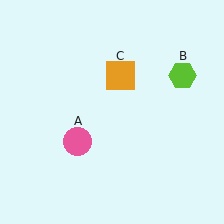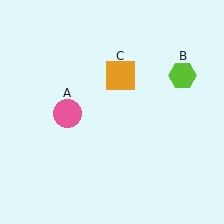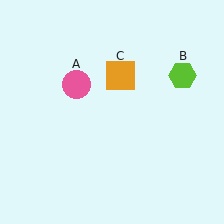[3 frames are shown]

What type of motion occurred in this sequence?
The pink circle (object A) rotated clockwise around the center of the scene.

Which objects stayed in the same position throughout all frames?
Lime hexagon (object B) and orange square (object C) remained stationary.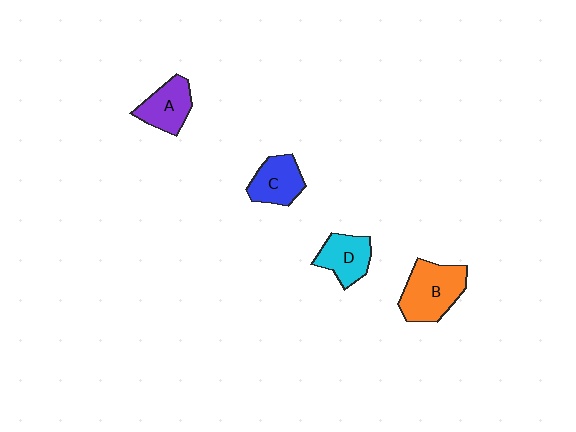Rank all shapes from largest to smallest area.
From largest to smallest: B (orange), A (purple), D (cyan), C (blue).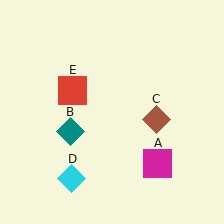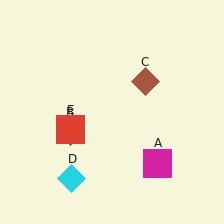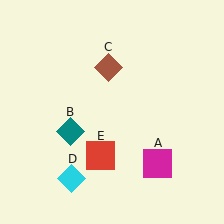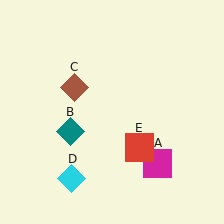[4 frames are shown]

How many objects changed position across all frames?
2 objects changed position: brown diamond (object C), red square (object E).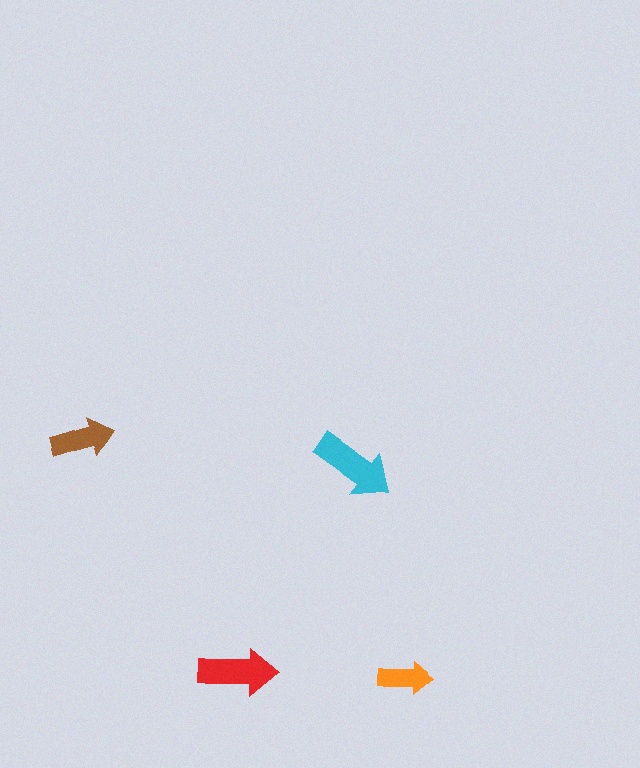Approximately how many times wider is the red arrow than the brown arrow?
About 1.5 times wider.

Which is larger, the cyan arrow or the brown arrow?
The cyan one.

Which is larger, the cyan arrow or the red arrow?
The cyan one.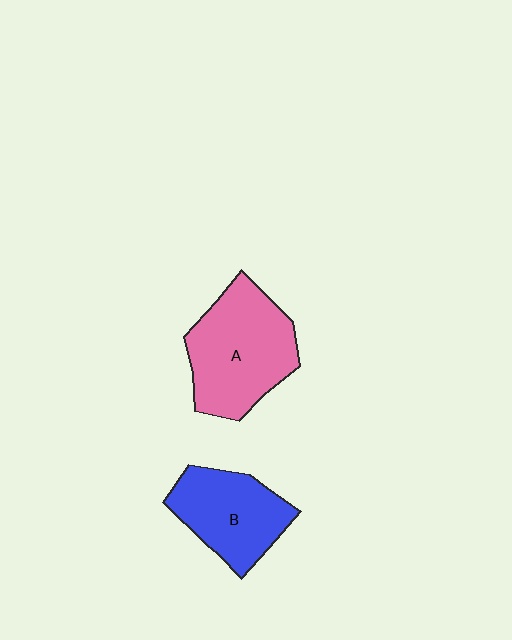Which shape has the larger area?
Shape A (pink).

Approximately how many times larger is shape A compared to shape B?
Approximately 1.3 times.